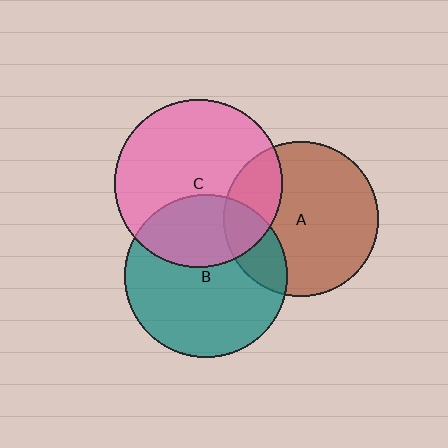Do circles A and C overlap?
Yes.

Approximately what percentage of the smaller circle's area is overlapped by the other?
Approximately 25%.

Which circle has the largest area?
Circle C (pink).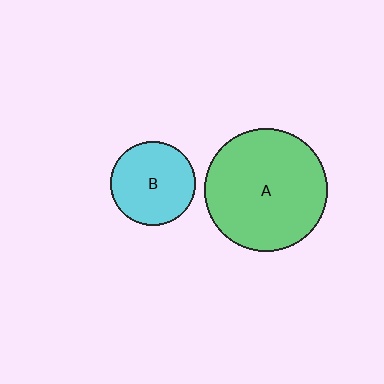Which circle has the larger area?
Circle A (green).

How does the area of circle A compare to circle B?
Approximately 2.1 times.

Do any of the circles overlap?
No, none of the circles overlap.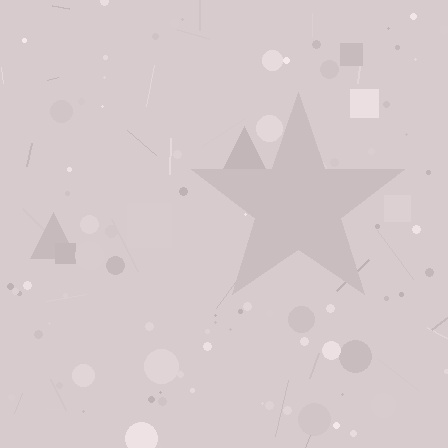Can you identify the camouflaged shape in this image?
The camouflaged shape is a star.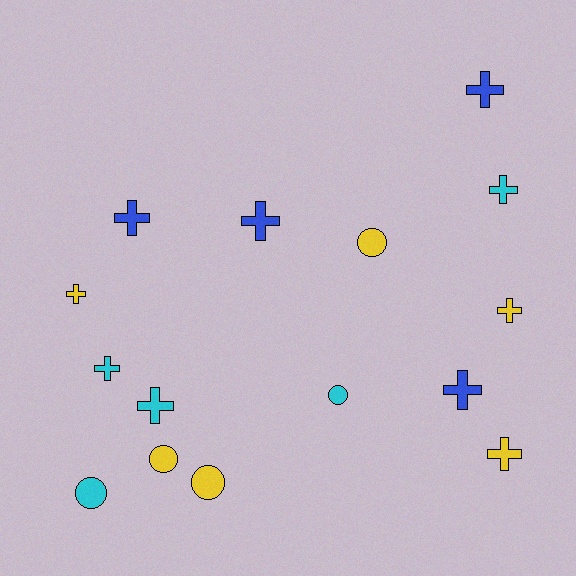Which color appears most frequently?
Yellow, with 6 objects.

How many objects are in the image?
There are 15 objects.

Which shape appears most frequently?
Cross, with 10 objects.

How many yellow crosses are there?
There are 3 yellow crosses.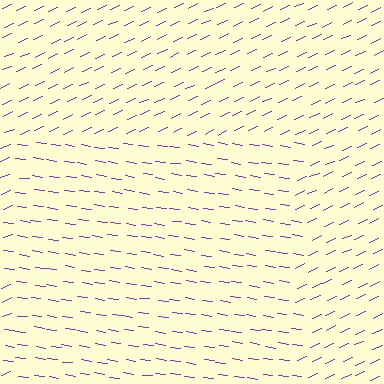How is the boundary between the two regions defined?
The boundary is defined purely by a change in line orientation (approximately 32 degrees difference). All lines are the same color and thickness.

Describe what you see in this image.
The image is filled with small purple line segments. A rectangle region in the image has lines oriented differently from the surrounding lines, creating a visible texture boundary.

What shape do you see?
I see a rectangle.